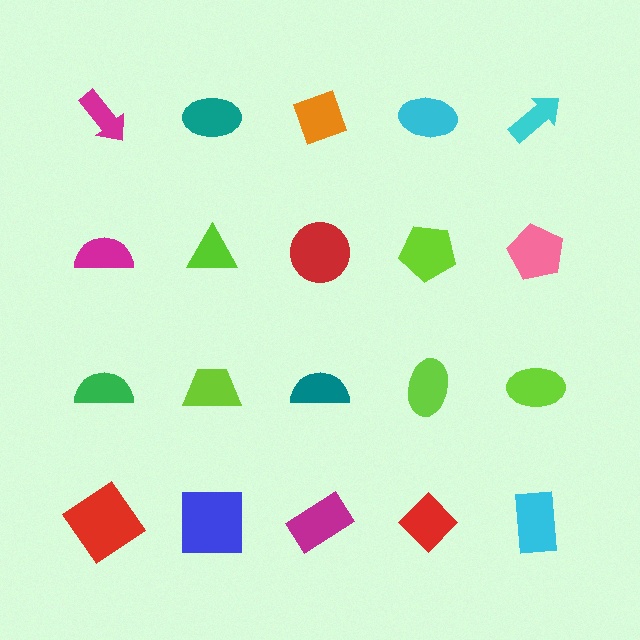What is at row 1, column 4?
A cyan ellipse.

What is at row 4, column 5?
A cyan rectangle.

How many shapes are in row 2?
5 shapes.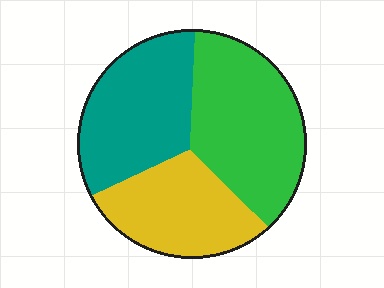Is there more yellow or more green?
Green.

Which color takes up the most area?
Green, at roughly 40%.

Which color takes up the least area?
Yellow, at roughly 30%.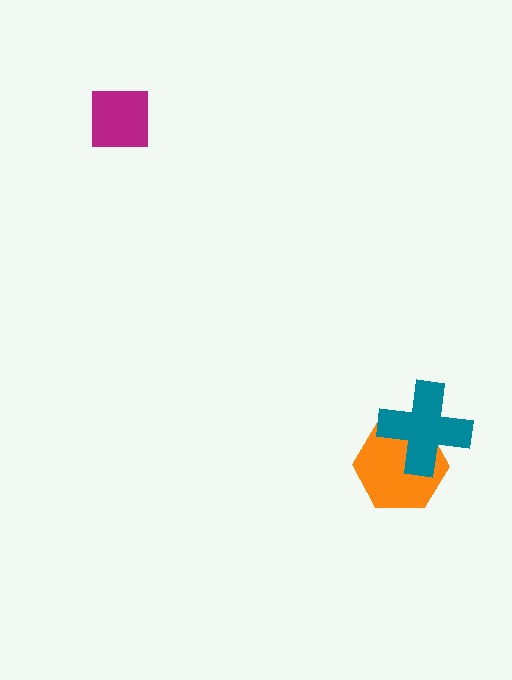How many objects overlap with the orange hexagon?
1 object overlaps with the orange hexagon.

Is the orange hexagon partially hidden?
Yes, it is partially covered by another shape.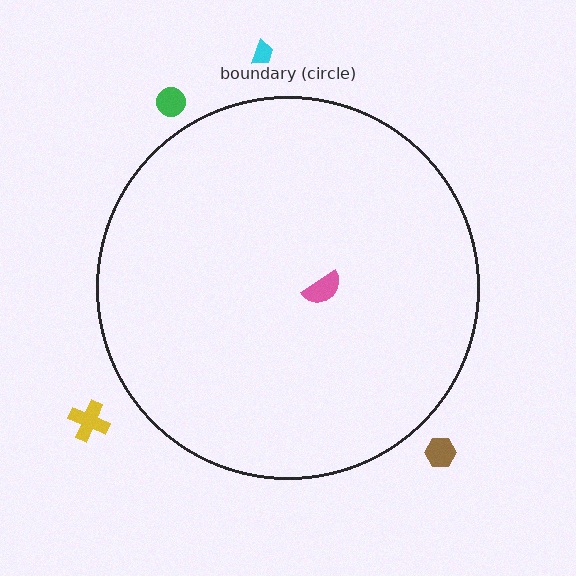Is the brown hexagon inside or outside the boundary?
Outside.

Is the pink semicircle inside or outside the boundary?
Inside.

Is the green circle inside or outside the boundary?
Outside.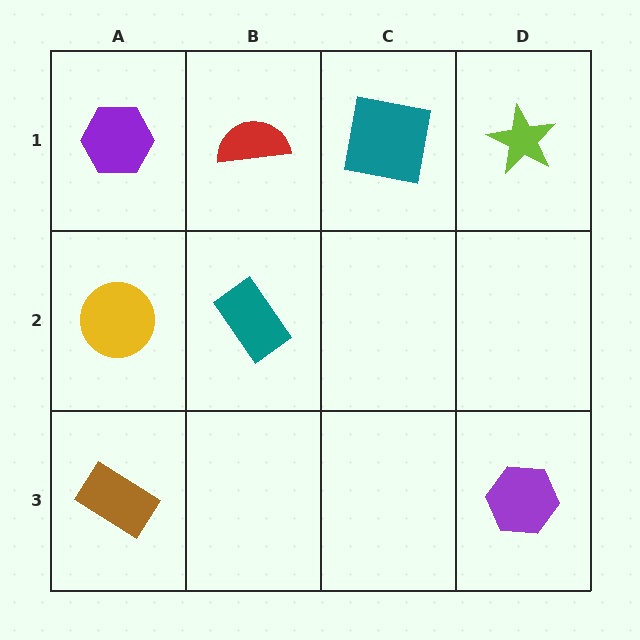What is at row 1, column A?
A purple hexagon.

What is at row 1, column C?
A teal square.